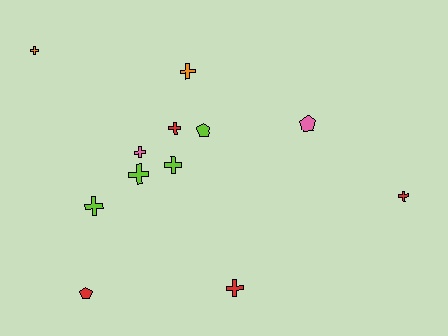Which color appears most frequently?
Lime, with 4 objects.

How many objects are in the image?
There are 12 objects.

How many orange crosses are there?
There are 2 orange crosses.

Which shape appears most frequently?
Cross, with 9 objects.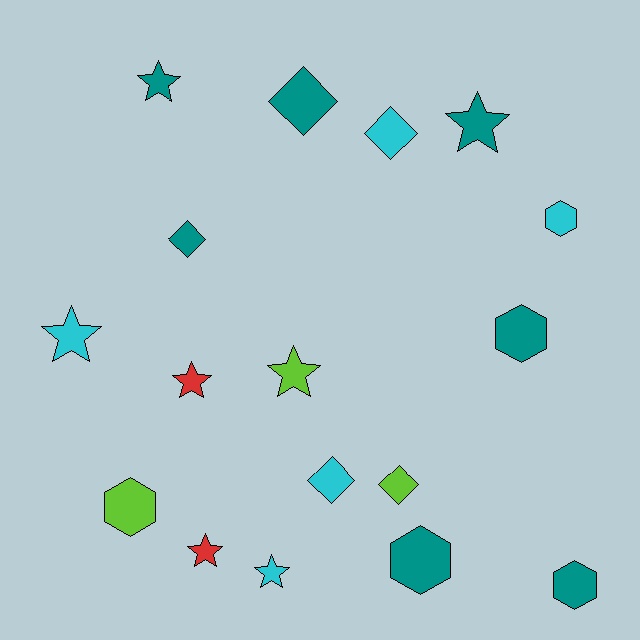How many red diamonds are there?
There are no red diamonds.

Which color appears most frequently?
Teal, with 7 objects.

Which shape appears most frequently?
Star, with 7 objects.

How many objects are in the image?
There are 17 objects.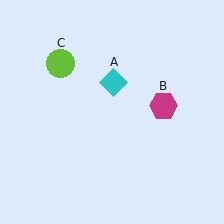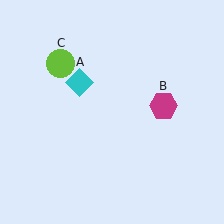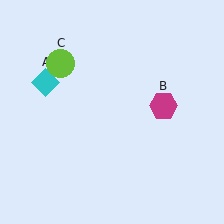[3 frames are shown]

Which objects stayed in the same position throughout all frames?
Magenta hexagon (object B) and lime circle (object C) remained stationary.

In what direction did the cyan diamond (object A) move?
The cyan diamond (object A) moved left.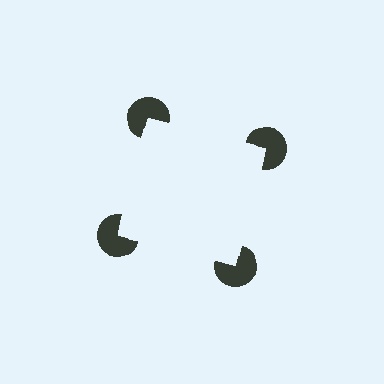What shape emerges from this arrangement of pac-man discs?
An illusory square — its edges are inferred from the aligned wedge cuts in the pac-man discs, not physically drawn.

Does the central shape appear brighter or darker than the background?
It typically appears slightly brighter than the background, even though no actual brightness change is drawn.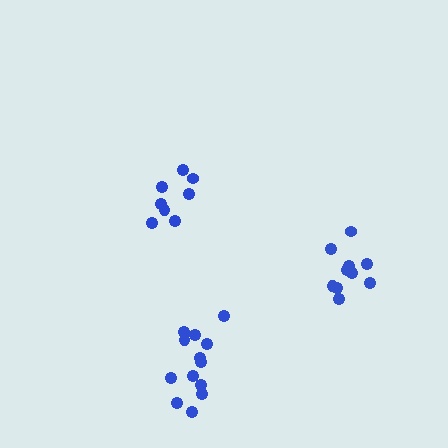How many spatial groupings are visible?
There are 3 spatial groupings.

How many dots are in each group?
Group 1: 10 dots, Group 2: 13 dots, Group 3: 8 dots (31 total).